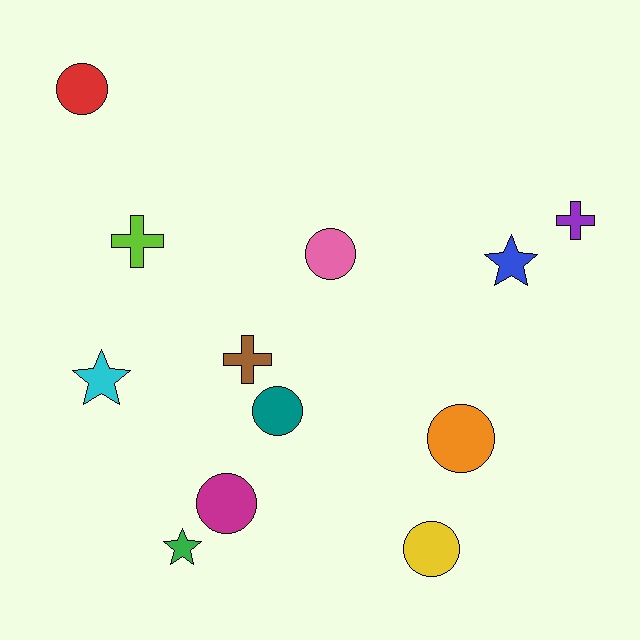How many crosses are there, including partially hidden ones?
There are 3 crosses.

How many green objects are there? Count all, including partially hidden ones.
There is 1 green object.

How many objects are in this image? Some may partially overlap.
There are 12 objects.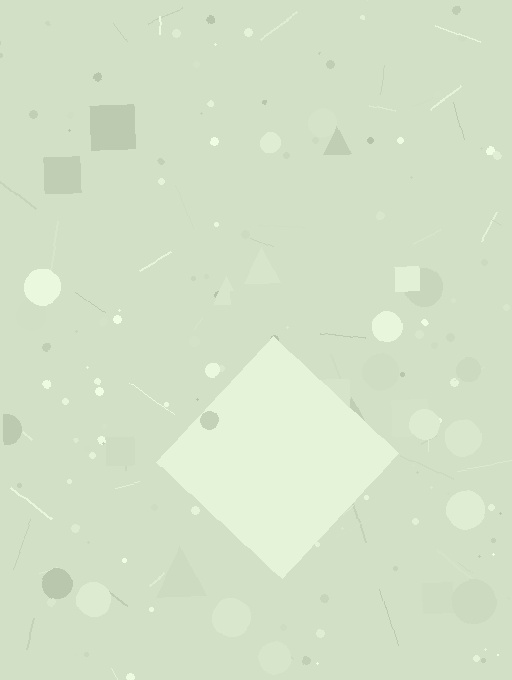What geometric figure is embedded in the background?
A diamond is embedded in the background.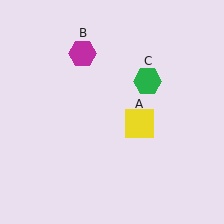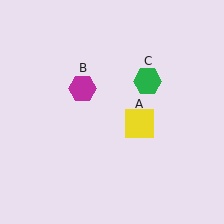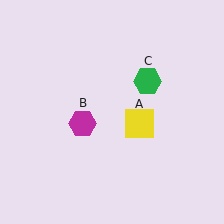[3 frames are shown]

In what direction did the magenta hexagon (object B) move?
The magenta hexagon (object B) moved down.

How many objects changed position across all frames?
1 object changed position: magenta hexagon (object B).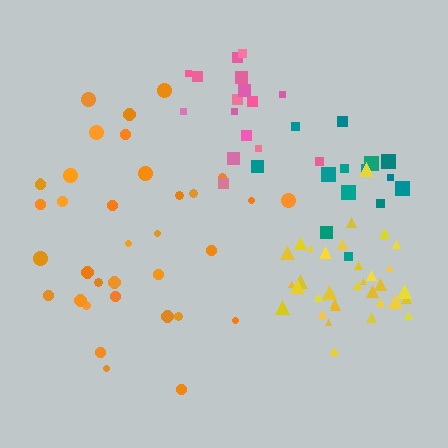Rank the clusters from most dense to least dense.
yellow, pink, orange, teal.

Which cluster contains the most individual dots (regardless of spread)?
Orange (35).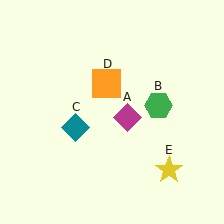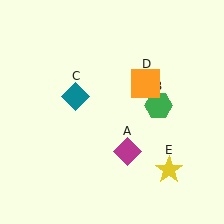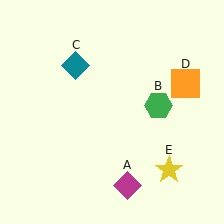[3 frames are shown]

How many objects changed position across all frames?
3 objects changed position: magenta diamond (object A), teal diamond (object C), orange square (object D).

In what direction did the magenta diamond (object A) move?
The magenta diamond (object A) moved down.